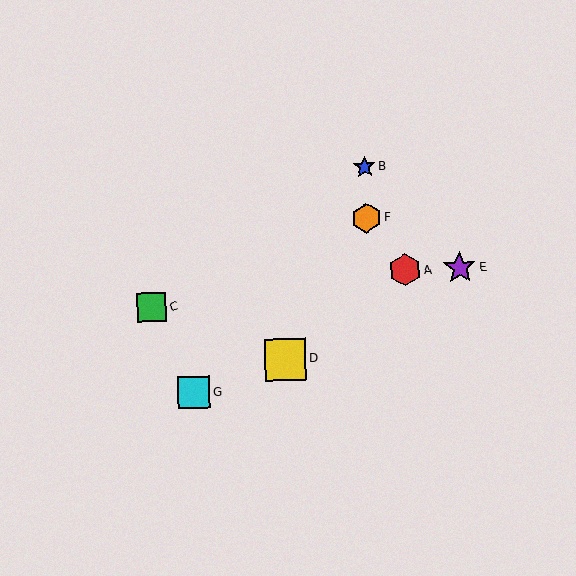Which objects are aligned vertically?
Objects B, F are aligned vertically.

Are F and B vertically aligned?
Yes, both are at x≈366.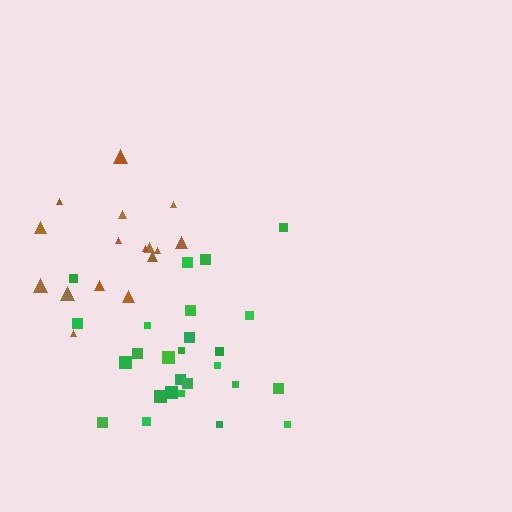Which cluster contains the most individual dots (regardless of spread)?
Green (26).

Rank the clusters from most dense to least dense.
green, brown.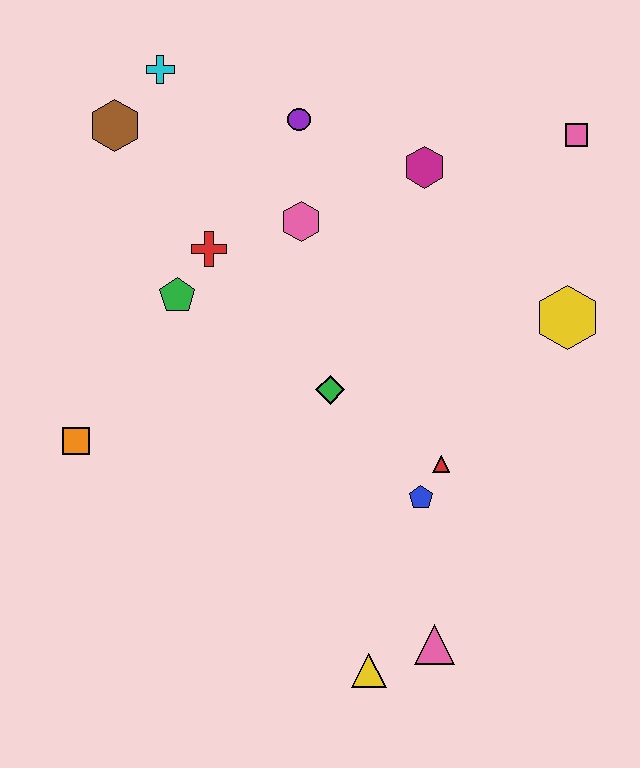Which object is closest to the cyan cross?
The brown hexagon is closest to the cyan cross.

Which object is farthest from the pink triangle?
The cyan cross is farthest from the pink triangle.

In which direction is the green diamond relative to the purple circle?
The green diamond is below the purple circle.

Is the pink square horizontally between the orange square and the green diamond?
No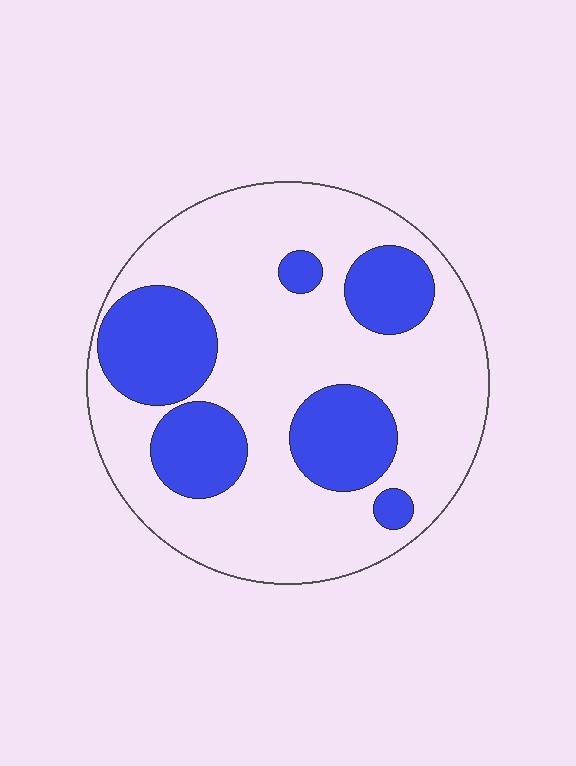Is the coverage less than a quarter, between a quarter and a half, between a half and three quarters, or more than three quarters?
Between a quarter and a half.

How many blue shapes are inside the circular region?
6.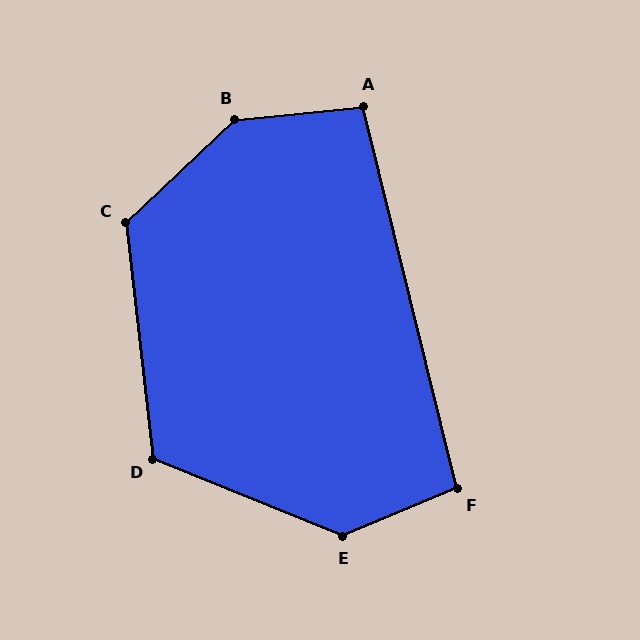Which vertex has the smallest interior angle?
A, at approximately 98 degrees.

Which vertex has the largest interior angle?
B, at approximately 143 degrees.